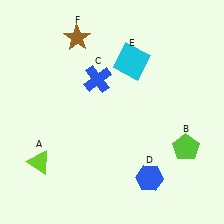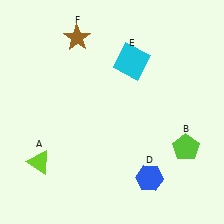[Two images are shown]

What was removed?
The blue cross (C) was removed in Image 2.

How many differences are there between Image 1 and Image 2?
There is 1 difference between the two images.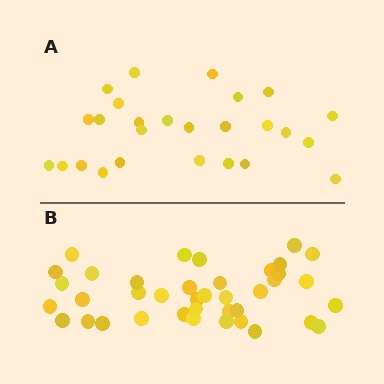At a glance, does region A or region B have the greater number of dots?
Region B (the bottom region) has more dots.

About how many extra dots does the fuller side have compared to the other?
Region B has approximately 15 more dots than region A.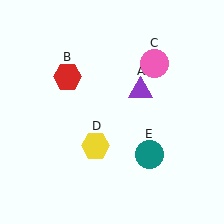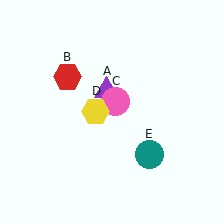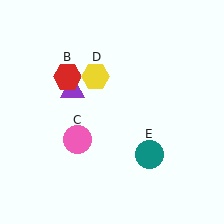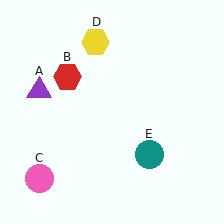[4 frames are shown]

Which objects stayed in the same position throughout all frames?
Red hexagon (object B) and teal circle (object E) remained stationary.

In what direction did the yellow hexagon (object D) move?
The yellow hexagon (object D) moved up.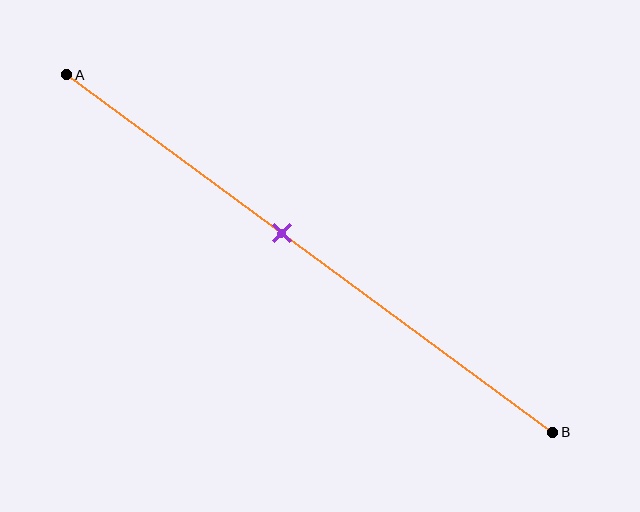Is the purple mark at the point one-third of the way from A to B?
No, the mark is at about 45% from A, not at the 33% one-third point.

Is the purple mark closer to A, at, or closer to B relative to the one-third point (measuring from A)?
The purple mark is closer to point B than the one-third point of segment AB.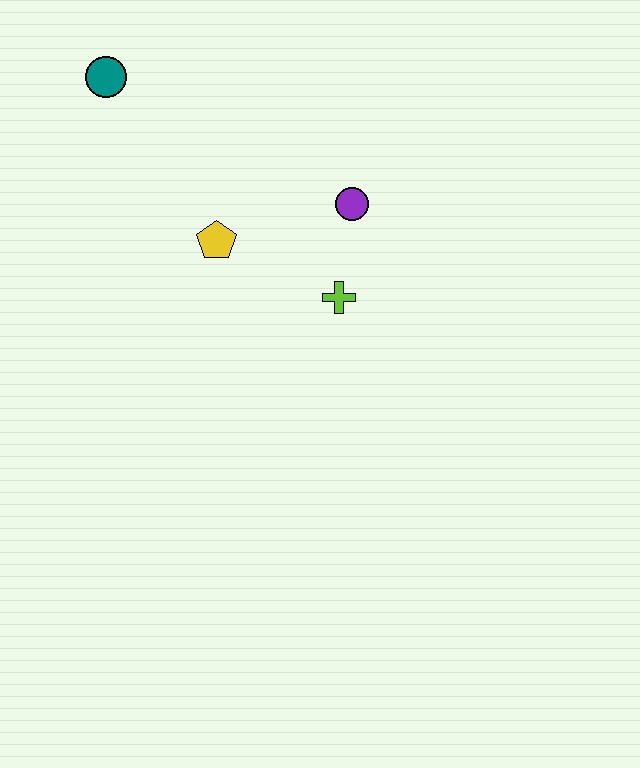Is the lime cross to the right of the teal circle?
Yes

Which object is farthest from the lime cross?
The teal circle is farthest from the lime cross.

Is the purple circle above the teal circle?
No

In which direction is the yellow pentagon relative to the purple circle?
The yellow pentagon is to the left of the purple circle.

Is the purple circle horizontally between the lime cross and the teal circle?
No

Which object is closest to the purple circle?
The lime cross is closest to the purple circle.